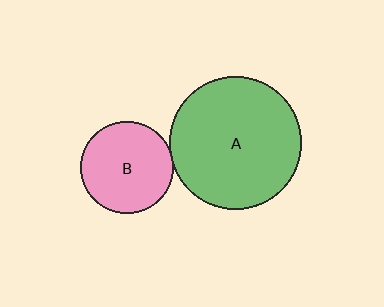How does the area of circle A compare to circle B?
Approximately 2.0 times.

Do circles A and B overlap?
Yes.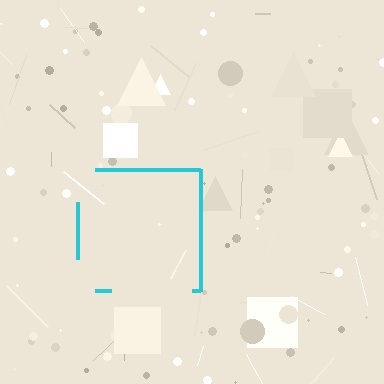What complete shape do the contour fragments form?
The contour fragments form a square.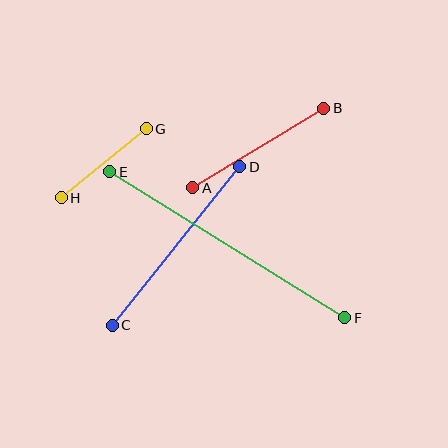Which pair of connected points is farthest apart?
Points E and F are farthest apart.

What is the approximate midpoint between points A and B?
The midpoint is at approximately (258, 148) pixels.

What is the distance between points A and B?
The distance is approximately 153 pixels.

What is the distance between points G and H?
The distance is approximately 110 pixels.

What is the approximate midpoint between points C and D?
The midpoint is at approximately (176, 246) pixels.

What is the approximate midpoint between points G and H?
The midpoint is at approximately (104, 163) pixels.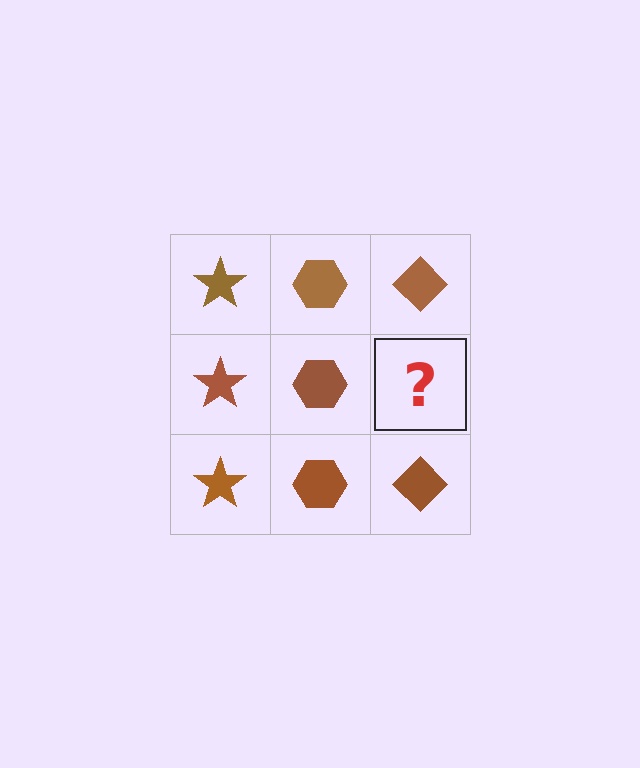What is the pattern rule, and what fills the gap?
The rule is that each column has a consistent shape. The gap should be filled with a brown diamond.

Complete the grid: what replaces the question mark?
The question mark should be replaced with a brown diamond.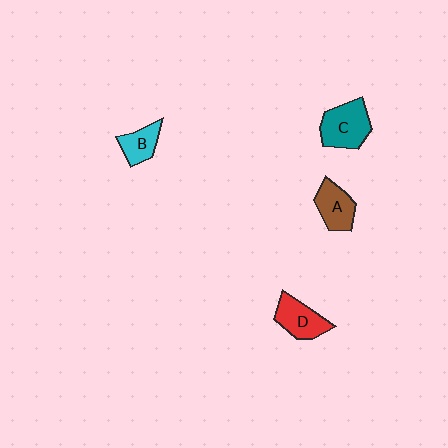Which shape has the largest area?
Shape C (teal).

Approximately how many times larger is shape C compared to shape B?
Approximately 1.7 times.